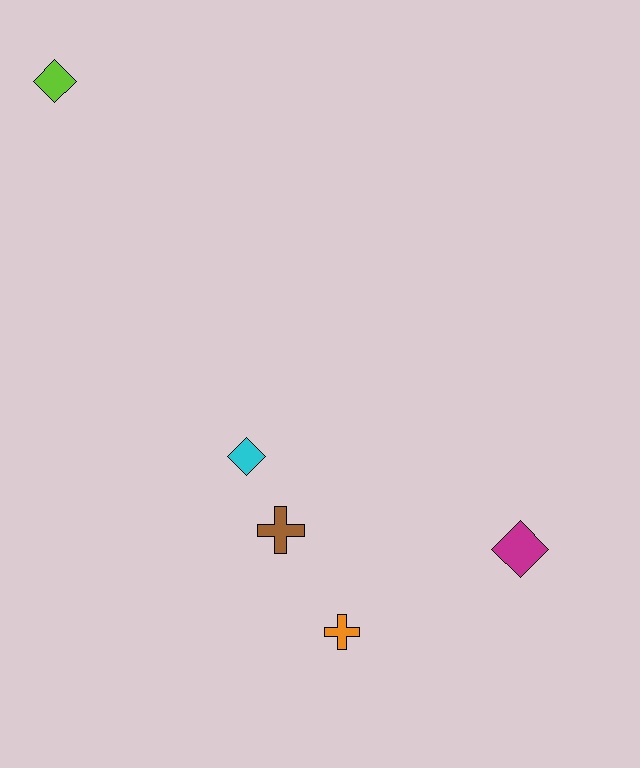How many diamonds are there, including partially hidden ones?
There are 3 diamonds.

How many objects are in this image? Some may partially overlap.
There are 5 objects.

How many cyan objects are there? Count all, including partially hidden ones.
There is 1 cyan object.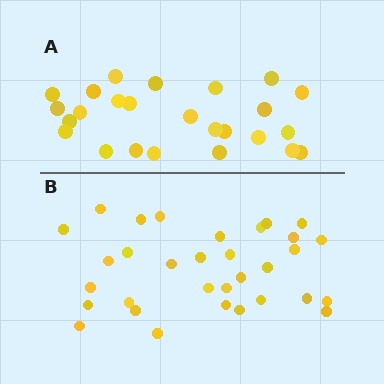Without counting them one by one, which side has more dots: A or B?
Region B (the bottom region) has more dots.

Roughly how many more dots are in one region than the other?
Region B has roughly 8 or so more dots than region A.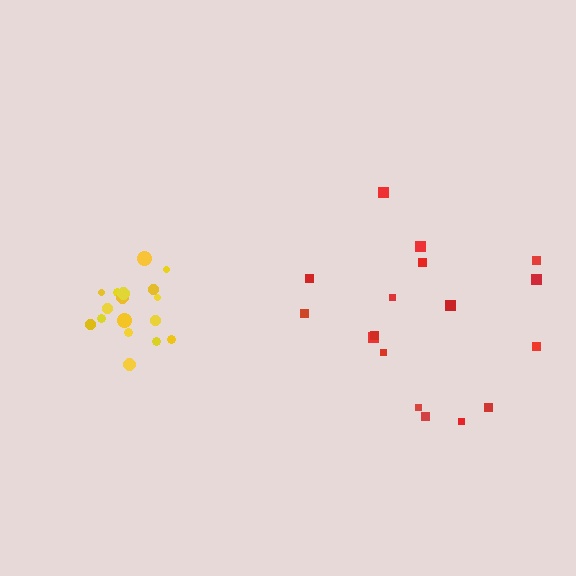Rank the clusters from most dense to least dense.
yellow, red.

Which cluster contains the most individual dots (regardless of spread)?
Red (17).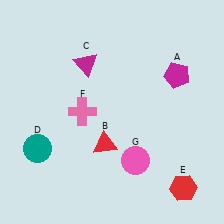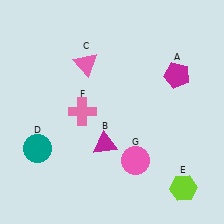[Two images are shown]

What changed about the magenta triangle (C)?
In Image 1, C is magenta. In Image 2, it changed to pink.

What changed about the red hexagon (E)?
In Image 1, E is red. In Image 2, it changed to lime.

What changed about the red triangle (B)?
In Image 1, B is red. In Image 2, it changed to magenta.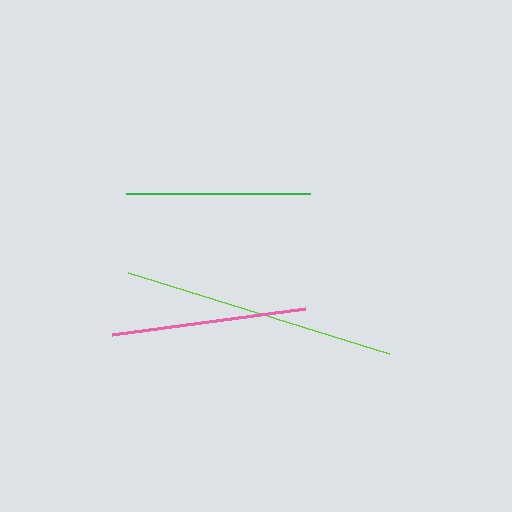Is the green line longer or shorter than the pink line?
The pink line is longer than the green line.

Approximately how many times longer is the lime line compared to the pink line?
The lime line is approximately 1.4 times the length of the pink line.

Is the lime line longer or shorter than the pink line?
The lime line is longer than the pink line.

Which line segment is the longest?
The lime line is the longest at approximately 273 pixels.